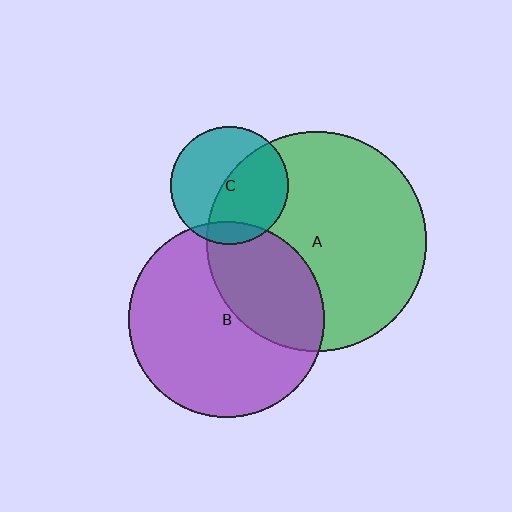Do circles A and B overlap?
Yes.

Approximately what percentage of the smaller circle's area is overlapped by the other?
Approximately 35%.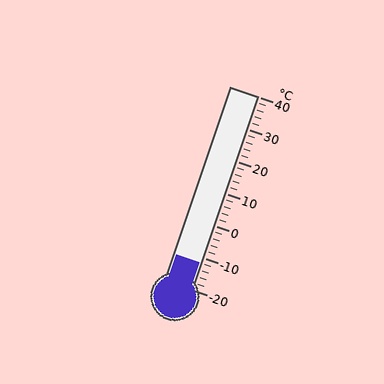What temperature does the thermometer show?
The thermometer shows approximately -12°C.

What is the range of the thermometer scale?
The thermometer scale ranges from -20°C to 40°C.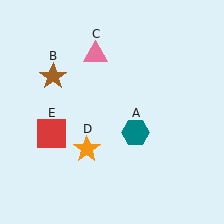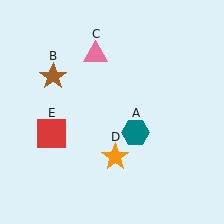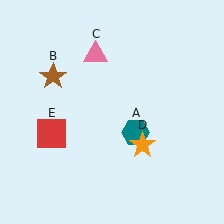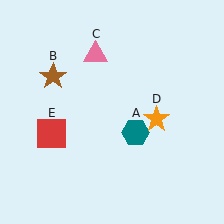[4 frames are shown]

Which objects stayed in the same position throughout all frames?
Teal hexagon (object A) and brown star (object B) and pink triangle (object C) and red square (object E) remained stationary.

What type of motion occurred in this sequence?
The orange star (object D) rotated counterclockwise around the center of the scene.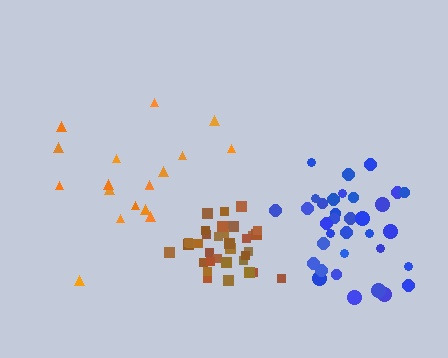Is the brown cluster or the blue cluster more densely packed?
Brown.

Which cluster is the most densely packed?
Brown.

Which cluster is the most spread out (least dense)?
Orange.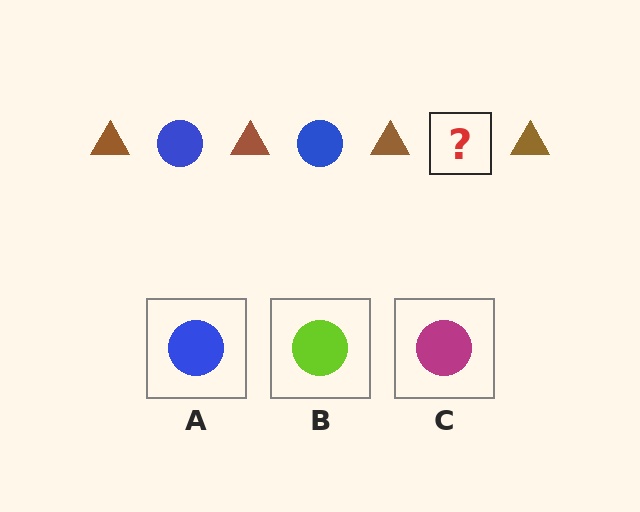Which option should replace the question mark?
Option A.